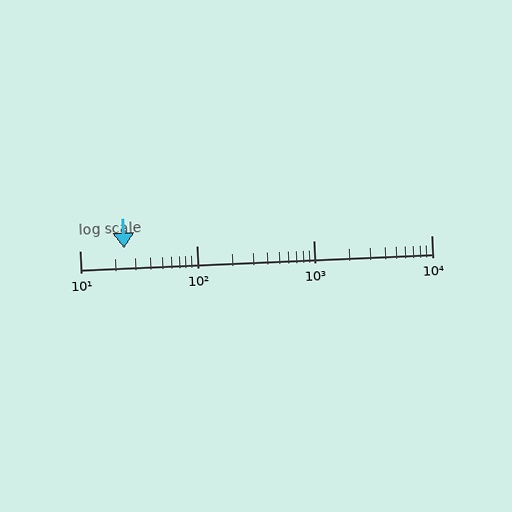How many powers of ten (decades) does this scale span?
The scale spans 3 decades, from 10 to 10000.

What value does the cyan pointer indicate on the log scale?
The pointer indicates approximately 24.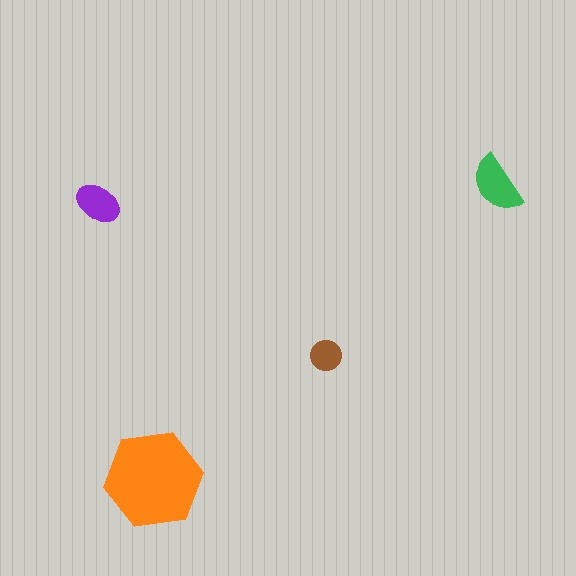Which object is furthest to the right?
The green semicircle is rightmost.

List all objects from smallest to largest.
The brown circle, the purple ellipse, the green semicircle, the orange hexagon.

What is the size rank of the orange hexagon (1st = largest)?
1st.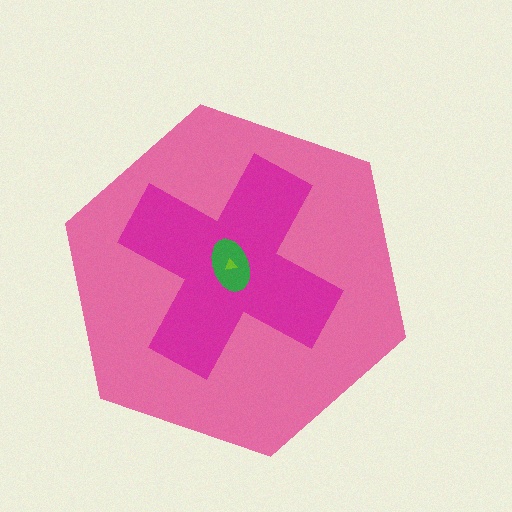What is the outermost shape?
The pink hexagon.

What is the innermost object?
The lime triangle.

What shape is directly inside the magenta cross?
The green ellipse.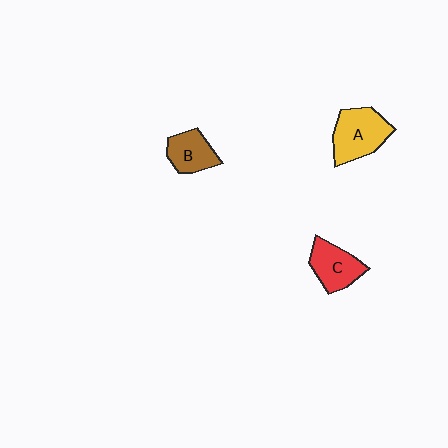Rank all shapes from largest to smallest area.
From largest to smallest: A (yellow), C (red), B (brown).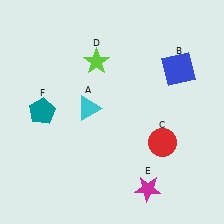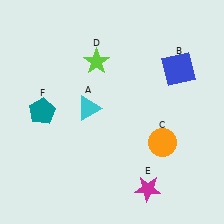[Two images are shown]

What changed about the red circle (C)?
In Image 1, C is red. In Image 2, it changed to orange.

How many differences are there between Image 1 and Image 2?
There is 1 difference between the two images.